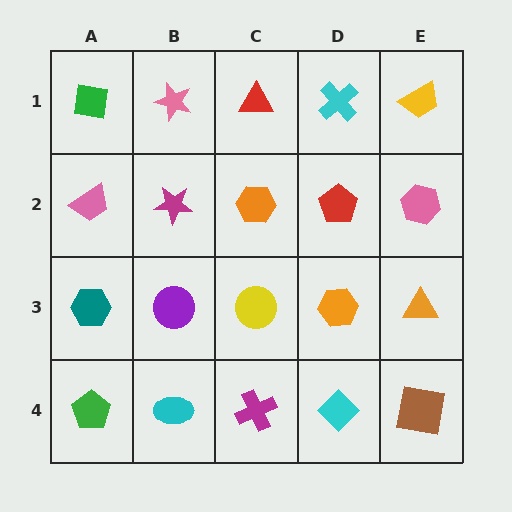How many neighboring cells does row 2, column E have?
3.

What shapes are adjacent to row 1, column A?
A pink trapezoid (row 2, column A), a pink star (row 1, column B).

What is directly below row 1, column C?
An orange hexagon.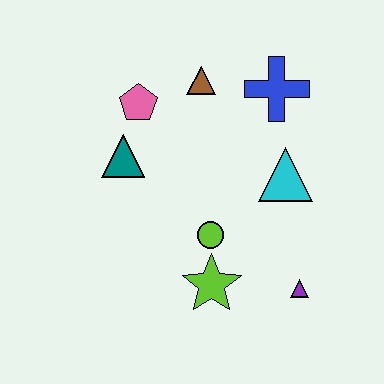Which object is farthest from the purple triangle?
The pink pentagon is farthest from the purple triangle.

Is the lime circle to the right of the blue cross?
No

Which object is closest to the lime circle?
The lime star is closest to the lime circle.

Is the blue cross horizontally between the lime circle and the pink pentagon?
No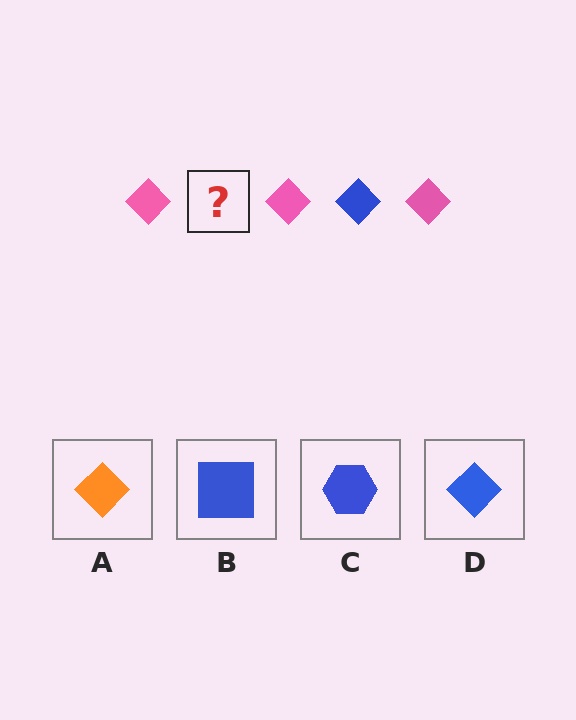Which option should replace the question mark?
Option D.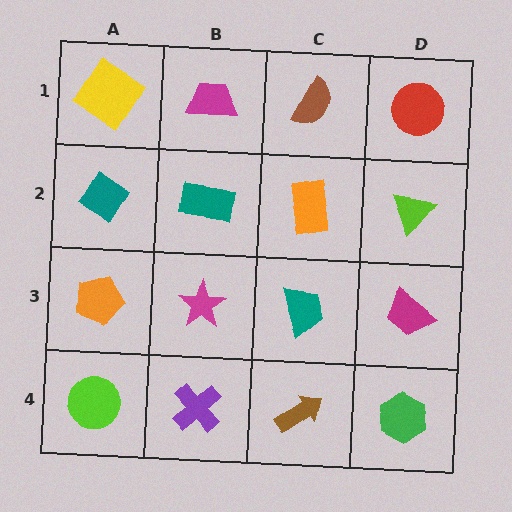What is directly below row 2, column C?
A teal trapezoid.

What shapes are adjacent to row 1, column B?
A teal rectangle (row 2, column B), a yellow diamond (row 1, column A), a brown semicircle (row 1, column C).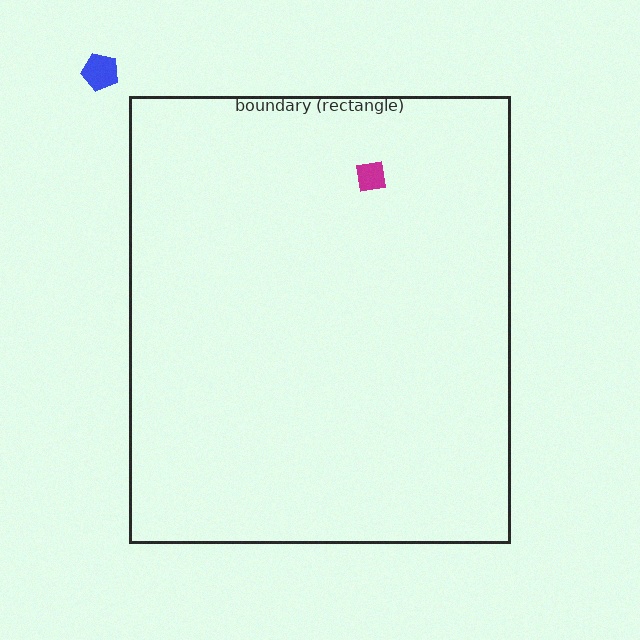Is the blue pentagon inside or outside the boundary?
Outside.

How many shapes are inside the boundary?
1 inside, 1 outside.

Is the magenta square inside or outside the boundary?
Inside.